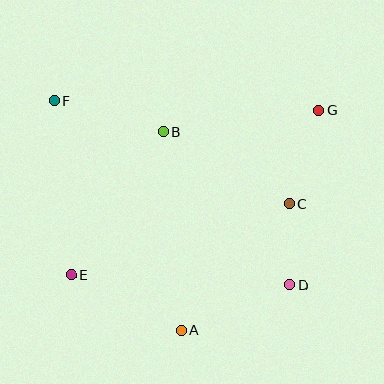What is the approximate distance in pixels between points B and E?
The distance between B and E is approximately 170 pixels.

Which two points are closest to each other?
Points C and D are closest to each other.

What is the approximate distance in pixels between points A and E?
The distance between A and E is approximately 123 pixels.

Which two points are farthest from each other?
Points D and F are farthest from each other.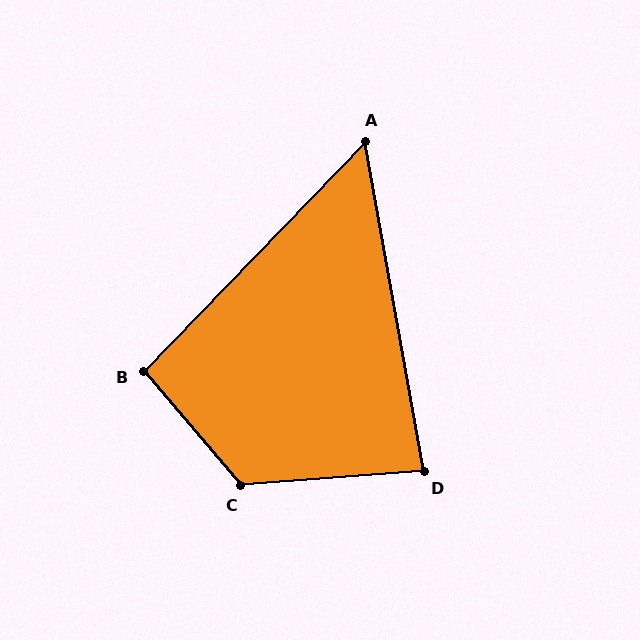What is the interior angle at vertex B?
Approximately 96 degrees (obtuse).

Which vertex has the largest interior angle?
C, at approximately 126 degrees.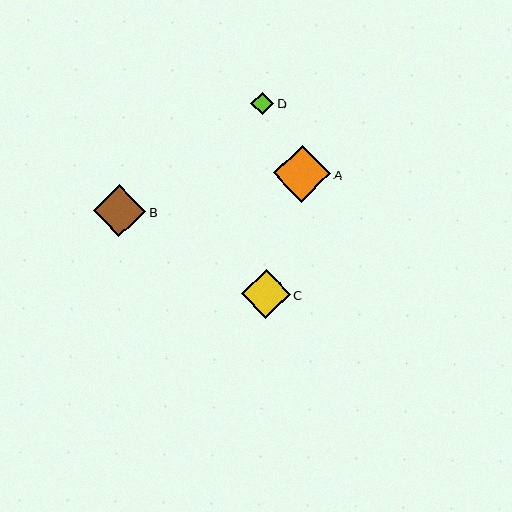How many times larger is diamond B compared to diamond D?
Diamond B is approximately 2.3 times the size of diamond D.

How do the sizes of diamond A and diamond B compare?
Diamond A and diamond B are approximately the same size.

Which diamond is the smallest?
Diamond D is the smallest with a size of approximately 23 pixels.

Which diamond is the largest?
Diamond A is the largest with a size of approximately 57 pixels.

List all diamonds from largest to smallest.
From largest to smallest: A, B, C, D.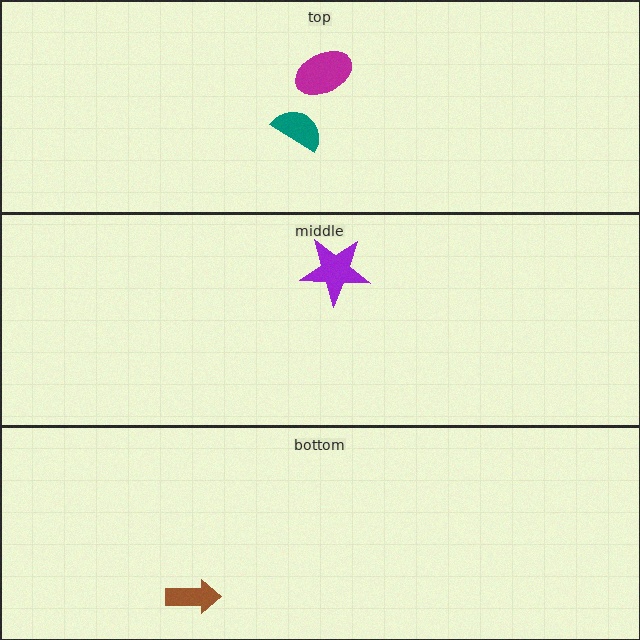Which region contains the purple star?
The middle region.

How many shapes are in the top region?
2.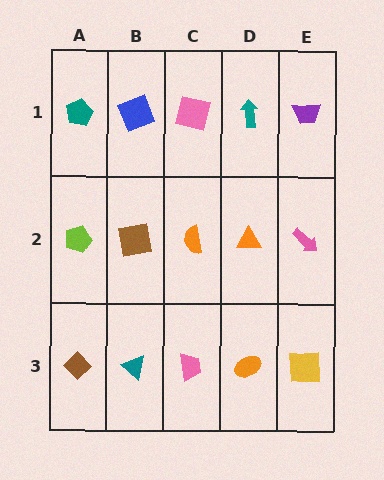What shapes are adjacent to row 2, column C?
A pink square (row 1, column C), a pink trapezoid (row 3, column C), a brown square (row 2, column B), an orange triangle (row 2, column D).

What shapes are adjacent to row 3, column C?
An orange semicircle (row 2, column C), a teal triangle (row 3, column B), an orange ellipse (row 3, column D).